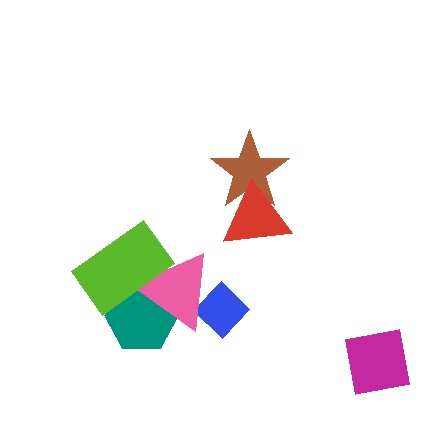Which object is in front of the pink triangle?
The lime rectangle is in front of the pink triangle.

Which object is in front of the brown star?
The red triangle is in front of the brown star.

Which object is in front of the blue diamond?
The pink triangle is in front of the blue diamond.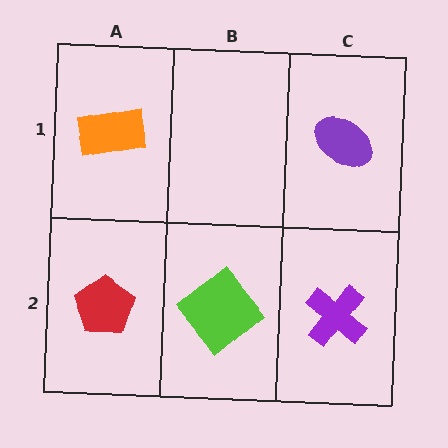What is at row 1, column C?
A purple ellipse.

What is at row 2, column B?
A lime diamond.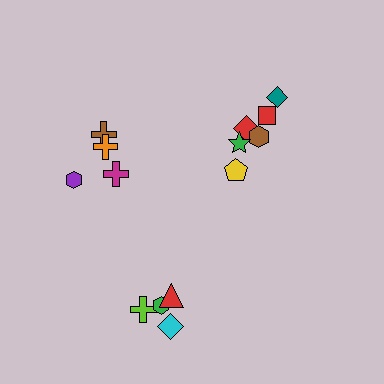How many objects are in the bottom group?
There are 4 objects.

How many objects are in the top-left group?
There are 4 objects.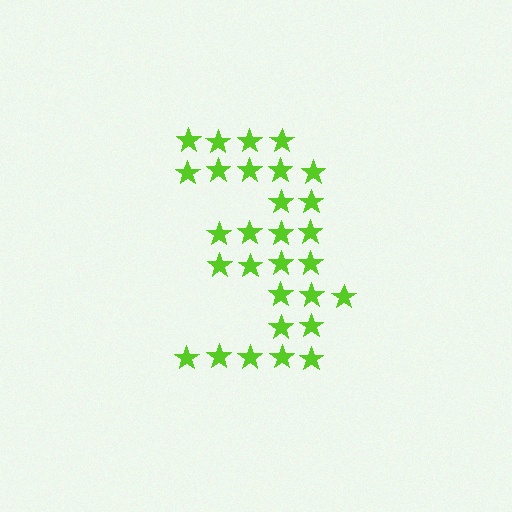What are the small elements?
The small elements are stars.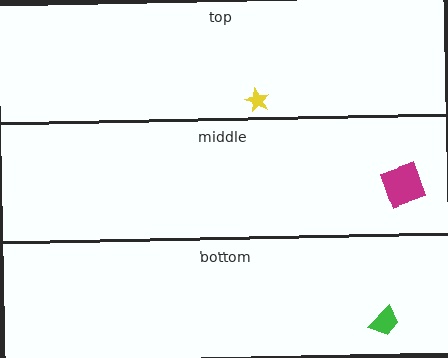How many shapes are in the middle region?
1.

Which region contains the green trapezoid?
The bottom region.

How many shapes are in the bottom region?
1.